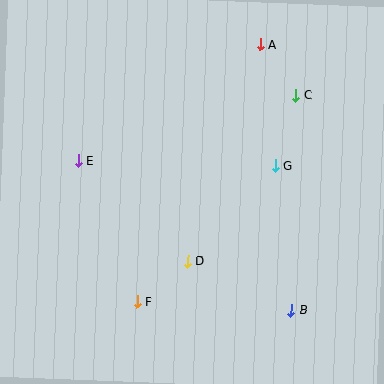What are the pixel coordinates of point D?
Point D is at (188, 261).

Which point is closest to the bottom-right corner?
Point B is closest to the bottom-right corner.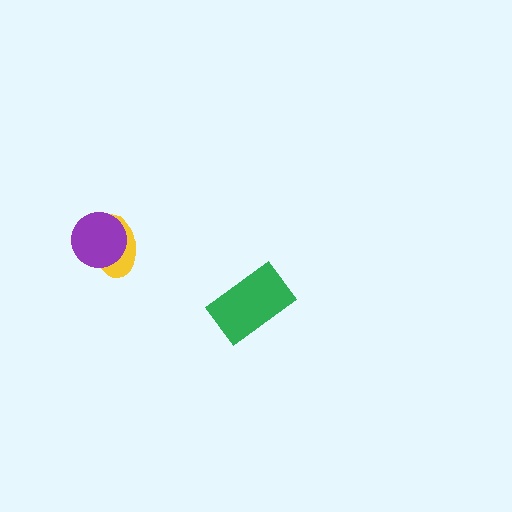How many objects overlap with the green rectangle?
0 objects overlap with the green rectangle.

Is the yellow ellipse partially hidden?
Yes, it is partially covered by another shape.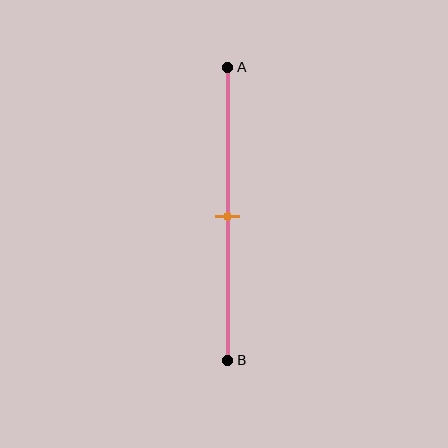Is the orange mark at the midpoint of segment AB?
Yes, the mark is approximately at the midpoint.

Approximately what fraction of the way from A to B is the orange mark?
The orange mark is approximately 50% of the way from A to B.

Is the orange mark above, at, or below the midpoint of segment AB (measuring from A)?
The orange mark is approximately at the midpoint of segment AB.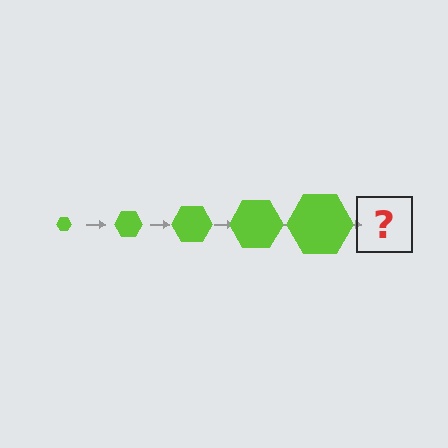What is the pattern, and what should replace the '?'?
The pattern is that the hexagon gets progressively larger each step. The '?' should be a lime hexagon, larger than the previous one.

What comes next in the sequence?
The next element should be a lime hexagon, larger than the previous one.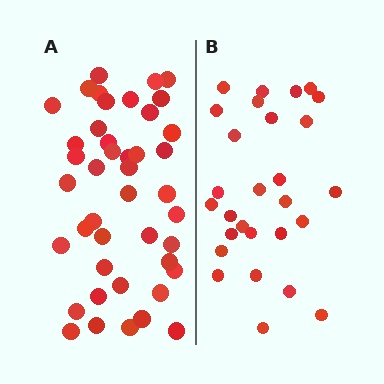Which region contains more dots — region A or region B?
Region A (the left region) has more dots.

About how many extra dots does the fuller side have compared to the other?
Region A has approximately 15 more dots than region B.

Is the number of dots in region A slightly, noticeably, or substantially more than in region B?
Region A has substantially more. The ratio is roughly 1.5 to 1.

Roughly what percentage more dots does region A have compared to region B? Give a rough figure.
About 55% more.